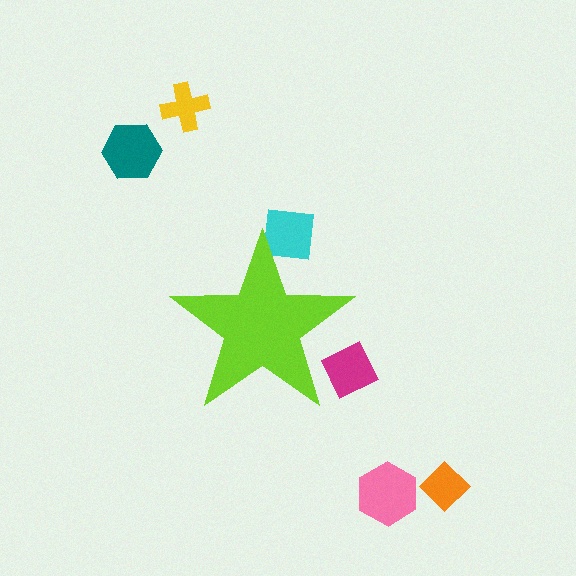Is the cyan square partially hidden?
Yes, the cyan square is partially hidden behind the lime star.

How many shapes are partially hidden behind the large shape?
2 shapes are partially hidden.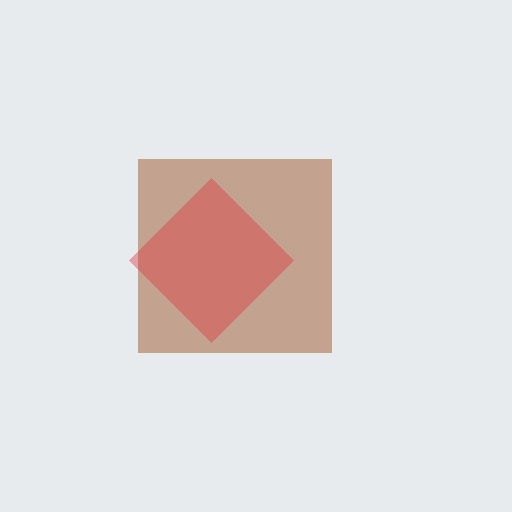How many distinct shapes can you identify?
There are 2 distinct shapes: a brown square, a red diamond.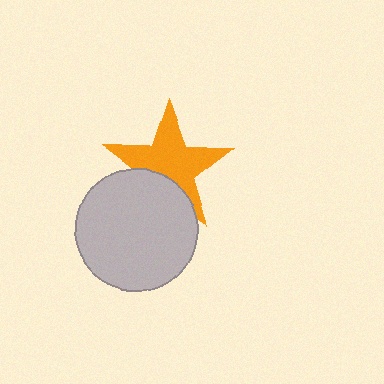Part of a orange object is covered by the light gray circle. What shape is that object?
It is a star.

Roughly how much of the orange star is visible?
Most of it is visible (roughly 70%).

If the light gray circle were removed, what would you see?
You would see the complete orange star.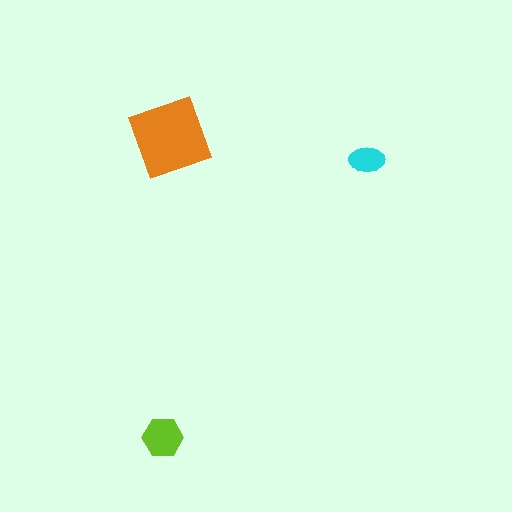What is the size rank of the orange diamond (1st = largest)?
1st.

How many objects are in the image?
There are 3 objects in the image.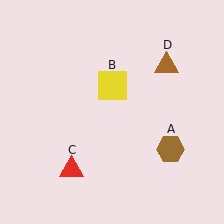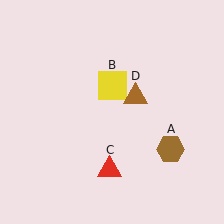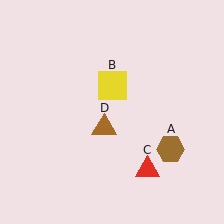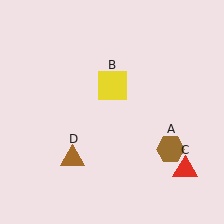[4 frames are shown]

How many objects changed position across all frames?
2 objects changed position: red triangle (object C), brown triangle (object D).